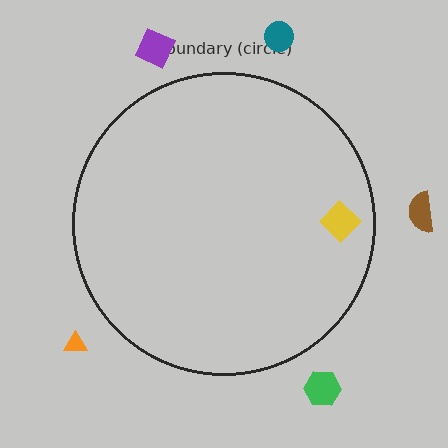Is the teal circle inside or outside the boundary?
Outside.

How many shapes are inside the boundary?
1 inside, 5 outside.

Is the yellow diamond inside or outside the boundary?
Inside.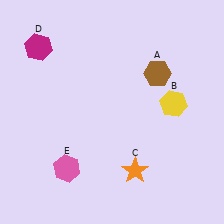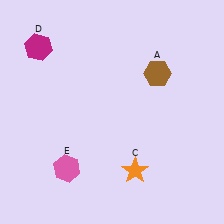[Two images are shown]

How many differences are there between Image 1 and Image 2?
There is 1 difference between the two images.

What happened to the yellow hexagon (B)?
The yellow hexagon (B) was removed in Image 2. It was in the top-right area of Image 1.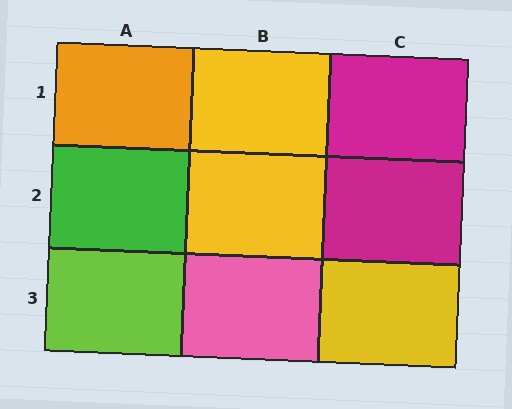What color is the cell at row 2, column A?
Green.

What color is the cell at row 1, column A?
Orange.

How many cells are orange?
1 cell is orange.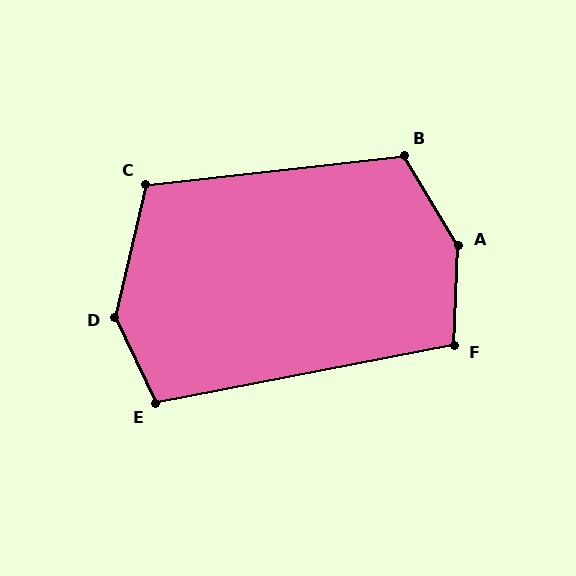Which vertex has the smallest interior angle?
F, at approximately 103 degrees.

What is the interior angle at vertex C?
Approximately 110 degrees (obtuse).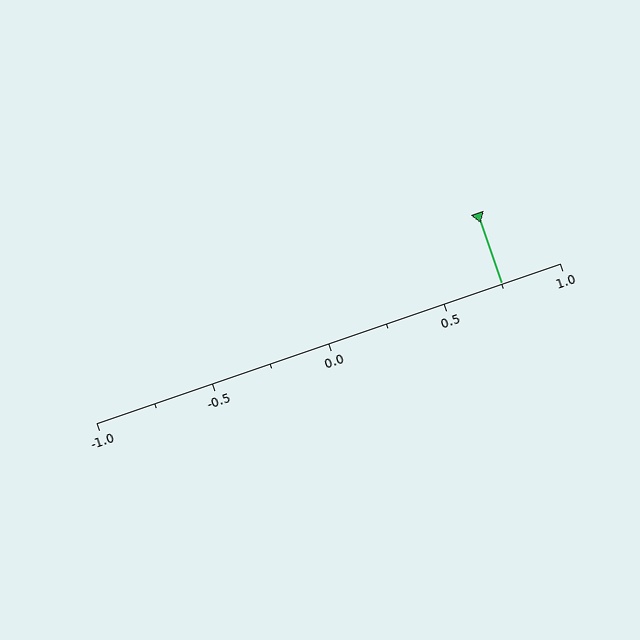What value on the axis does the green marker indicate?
The marker indicates approximately 0.75.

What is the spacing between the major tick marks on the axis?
The major ticks are spaced 0.5 apart.